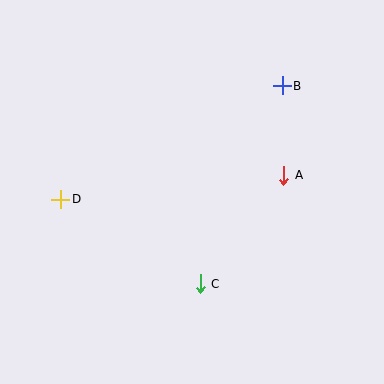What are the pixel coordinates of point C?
Point C is at (200, 284).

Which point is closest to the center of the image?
Point C at (200, 284) is closest to the center.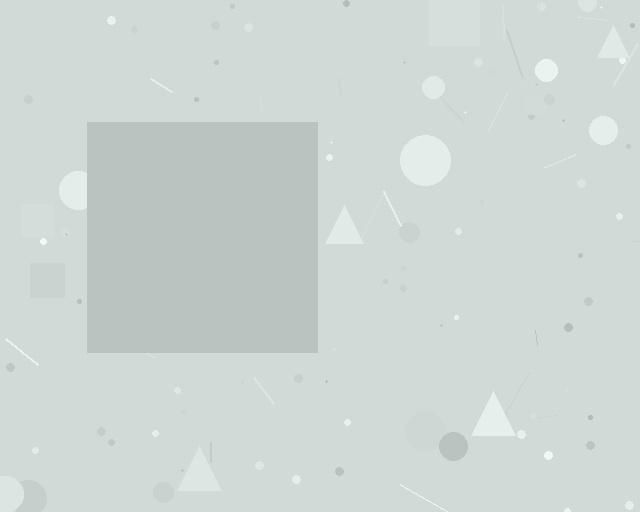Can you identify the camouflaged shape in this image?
The camouflaged shape is a square.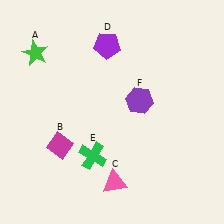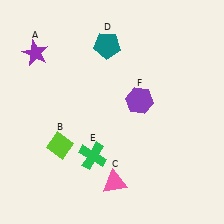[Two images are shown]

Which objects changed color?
A changed from green to purple. B changed from magenta to lime. D changed from purple to teal.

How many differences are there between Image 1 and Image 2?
There are 3 differences between the two images.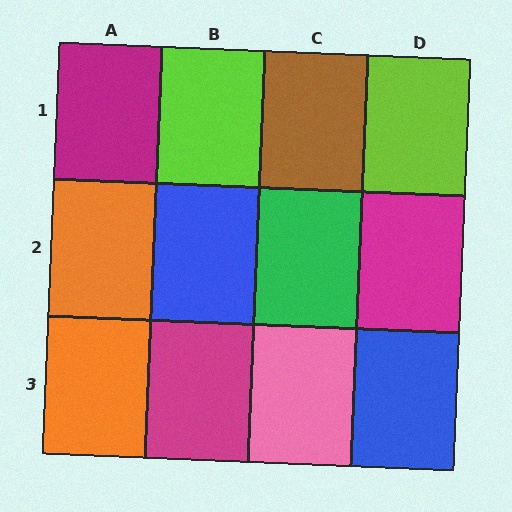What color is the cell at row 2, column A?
Orange.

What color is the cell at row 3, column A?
Orange.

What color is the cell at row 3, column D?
Blue.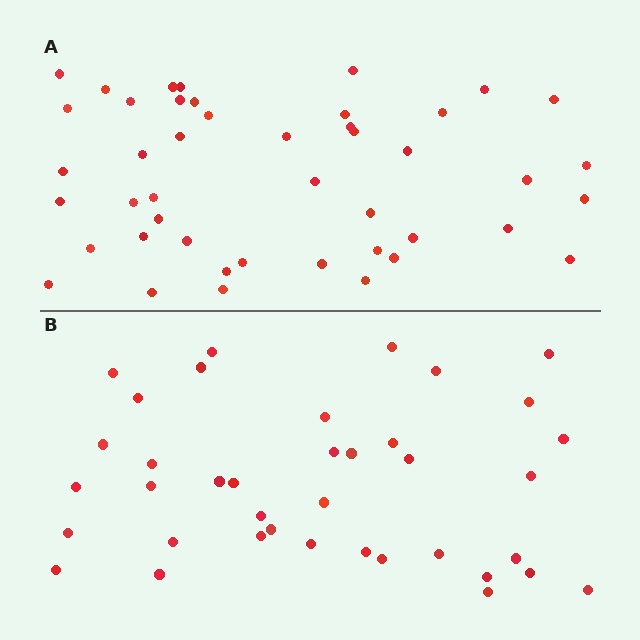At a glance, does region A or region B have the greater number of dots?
Region A (the top region) has more dots.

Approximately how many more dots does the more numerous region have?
Region A has roughly 8 or so more dots than region B.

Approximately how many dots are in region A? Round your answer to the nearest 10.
About 40 dots. (The exact count is 45, which rounds to 40.)